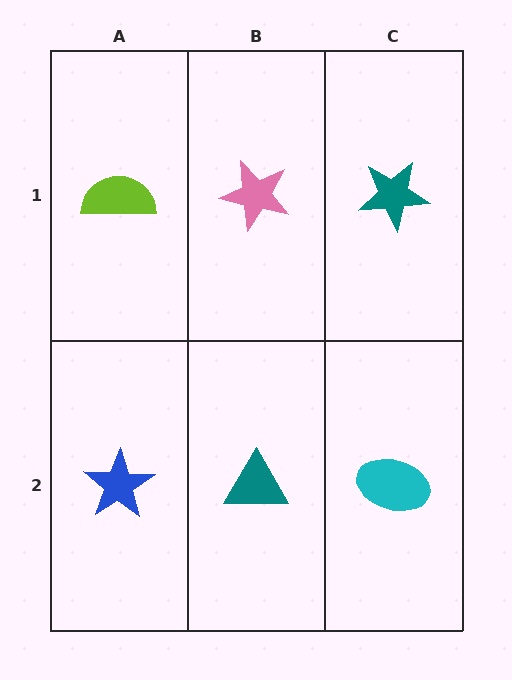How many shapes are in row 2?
3 shapes.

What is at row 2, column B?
A teal triangle.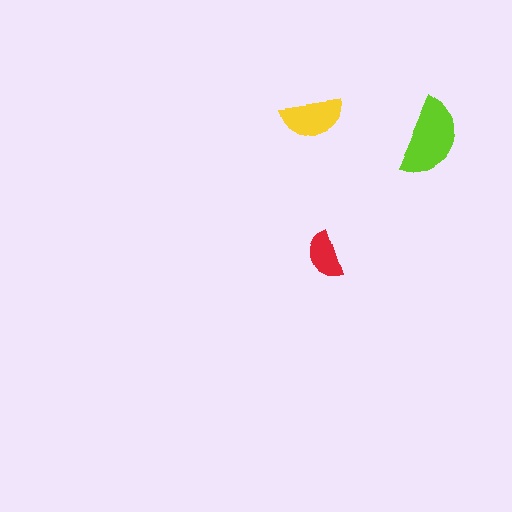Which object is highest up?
The yellow semicircle is topmost.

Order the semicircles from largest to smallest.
the lime one, the yellow one, the red one.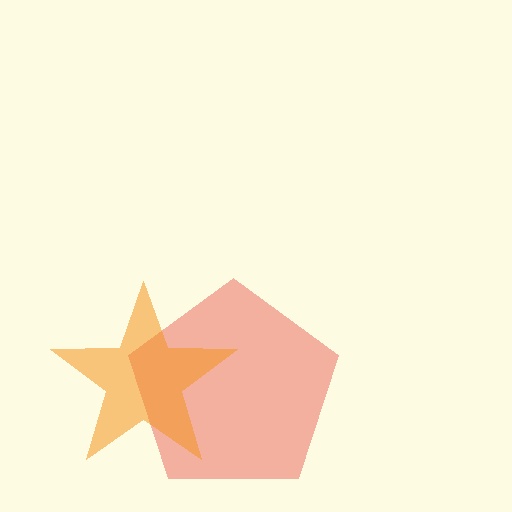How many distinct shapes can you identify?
There are 2 distinct shapes: a red pentagon, an orange star.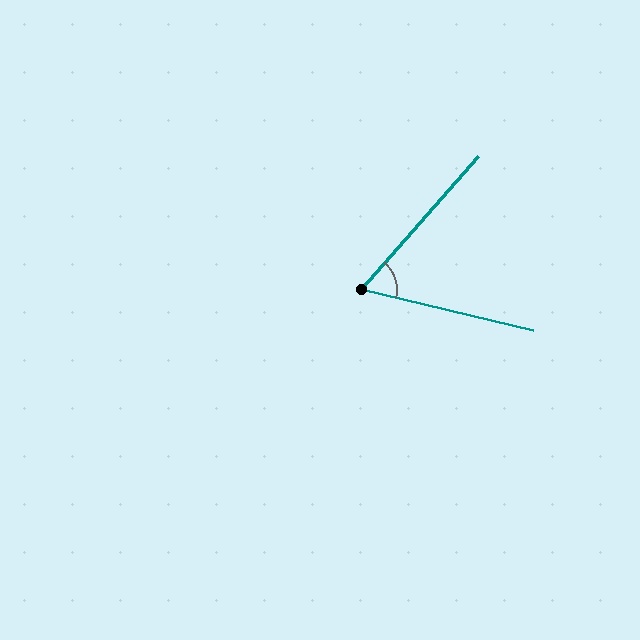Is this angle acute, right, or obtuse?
It is acute.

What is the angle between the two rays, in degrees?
Approximately 62 degrees.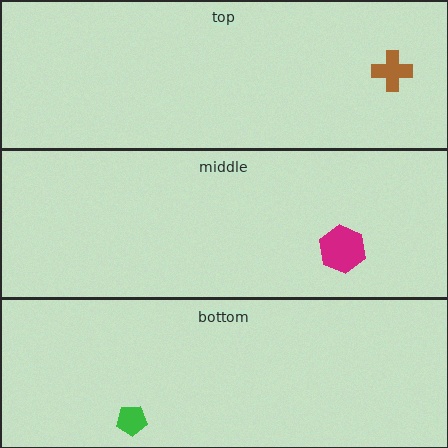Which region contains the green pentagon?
The bottom region.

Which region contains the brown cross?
The top region.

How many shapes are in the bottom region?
1.